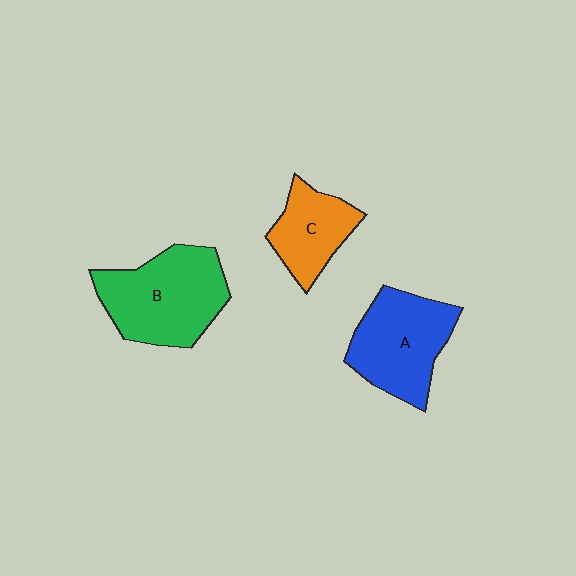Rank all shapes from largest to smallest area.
From largest to smallest: B (green), A (blue), C (orange).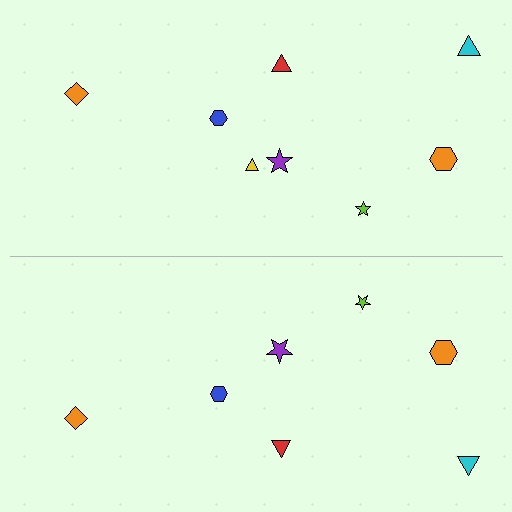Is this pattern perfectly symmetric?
No, the pattern is not perfectly symmetric. A yellow triangle is missing from the bottom side.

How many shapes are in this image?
There are 15 shapes in this image.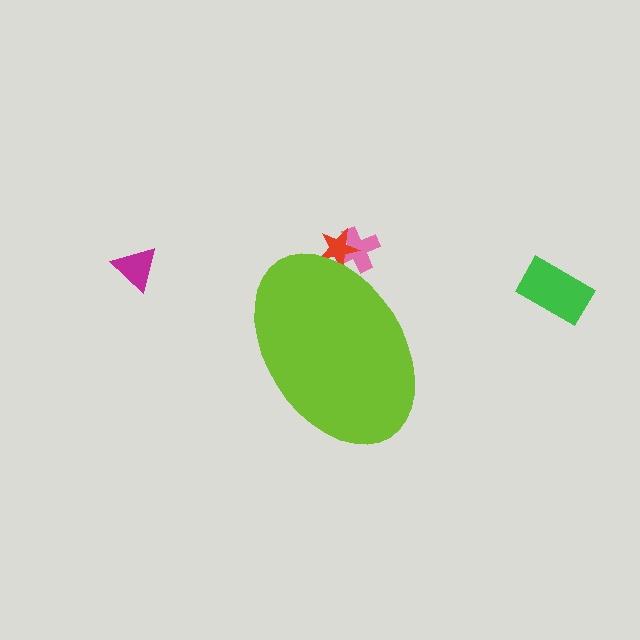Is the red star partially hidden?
Yes, the red star is partially hidden behind the lime ellipse.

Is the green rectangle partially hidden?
No, the green rectangle is fully visible.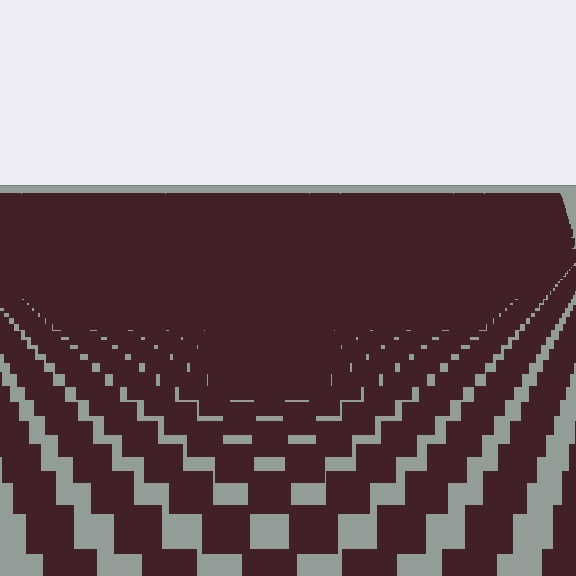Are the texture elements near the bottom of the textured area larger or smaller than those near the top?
Larger. Near the bottom, elements are closer to the viewer and appear at a bigger on-screen size.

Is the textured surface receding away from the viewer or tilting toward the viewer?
The surface is receding away from the viewer. Texture elements get smaller and denser toward the top.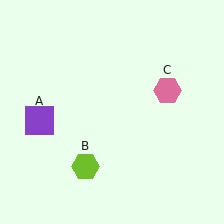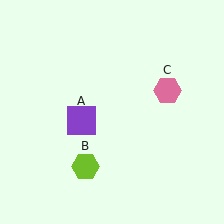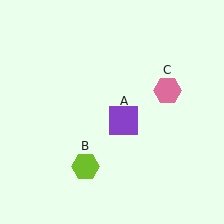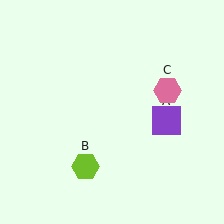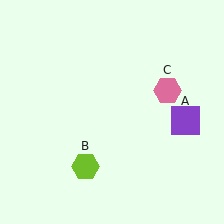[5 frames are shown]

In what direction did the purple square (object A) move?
The purple square (object A) moved right.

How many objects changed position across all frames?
1 object changed position: purple square (object A).